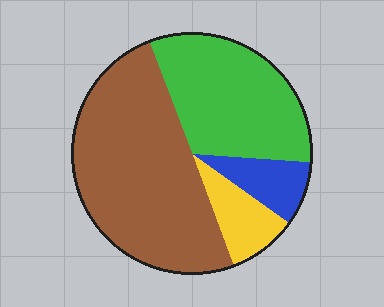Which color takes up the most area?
Brown, at roughly 50%.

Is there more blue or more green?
Green.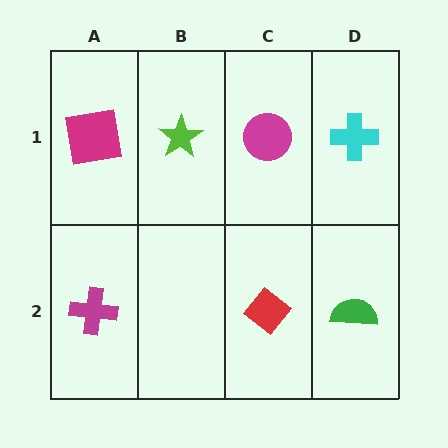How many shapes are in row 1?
4 shapes.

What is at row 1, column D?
A cyan cross.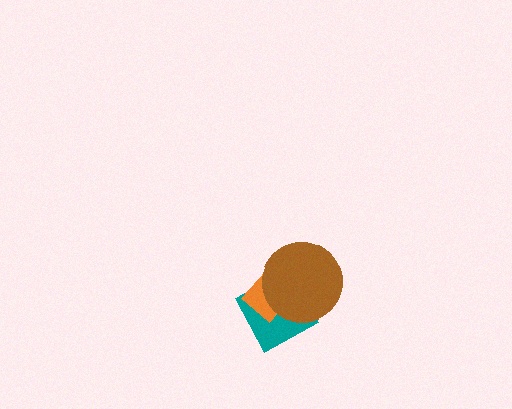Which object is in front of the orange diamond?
The brown circle is in front of the orange diamond.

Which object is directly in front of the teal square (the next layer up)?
The orange diamond is directly in front of the teal square.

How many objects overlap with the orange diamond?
2 objects overlap with the orange diamond.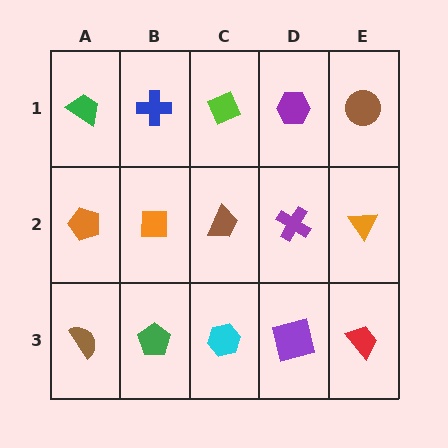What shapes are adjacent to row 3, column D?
A purple cross (row 2, column D), a cyan hexagon (row 3, column C), a red trapezoid (row 3, column E).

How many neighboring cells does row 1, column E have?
2.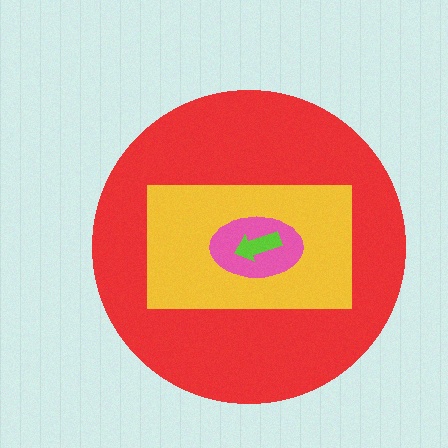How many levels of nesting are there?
4.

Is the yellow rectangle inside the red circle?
Yes.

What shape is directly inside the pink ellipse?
The lime arrow.